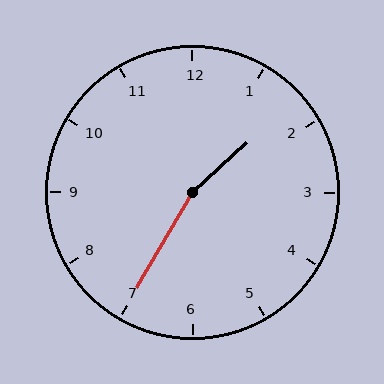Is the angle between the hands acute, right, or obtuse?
It is obtuse.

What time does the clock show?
1:35.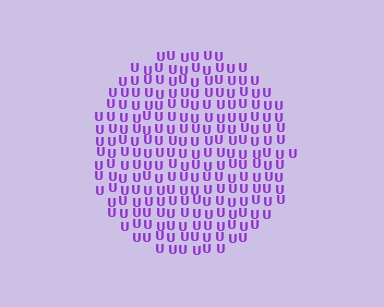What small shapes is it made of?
It is made of small letter U's.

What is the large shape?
The large shape is a circle.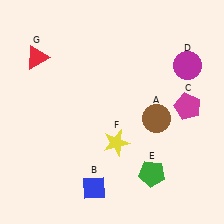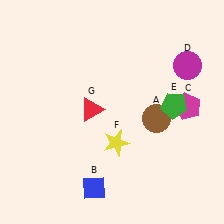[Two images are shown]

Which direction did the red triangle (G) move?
The red triangle (G) moved right.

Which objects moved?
The objects that moved are: the green pentagon (E), the red triangle (G).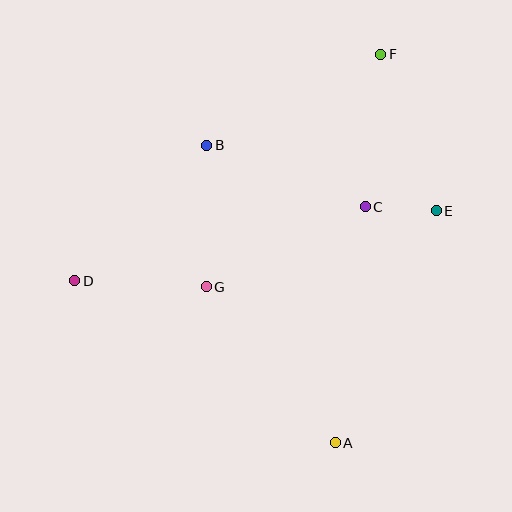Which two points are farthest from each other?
Points A and F are farthest from each other.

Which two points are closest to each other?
Points C and E are closest to each other.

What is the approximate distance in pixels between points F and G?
The distance between F and G is approximately 291 pixels.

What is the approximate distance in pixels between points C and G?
The distance between C and G is approximately 178 pixels.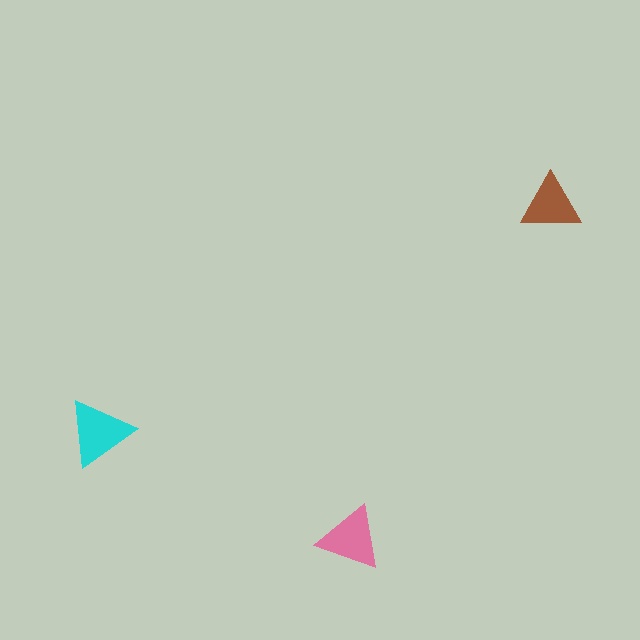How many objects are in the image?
There are 3 objects in the image.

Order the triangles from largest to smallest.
the cyan one, the pink one, the brown one.